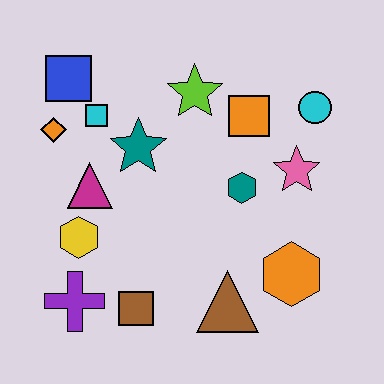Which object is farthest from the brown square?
The cyan circle is farthest from the brown square.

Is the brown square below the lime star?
Yes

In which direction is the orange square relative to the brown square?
The orange square is above the brown square.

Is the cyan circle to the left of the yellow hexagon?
No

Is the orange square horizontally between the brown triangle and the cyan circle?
Yes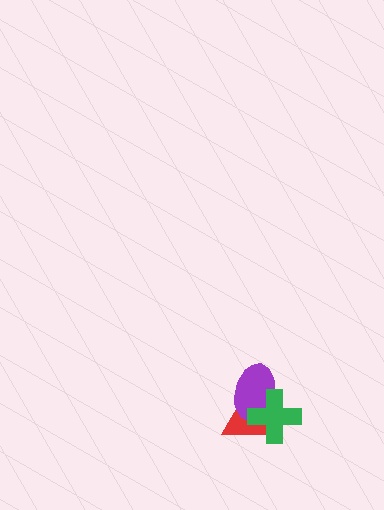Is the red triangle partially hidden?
Yes, it is partially covered by another shape.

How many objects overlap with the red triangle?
2 objects overlap with the red triangle.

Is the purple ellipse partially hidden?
Yes, it is partially covered by another shape.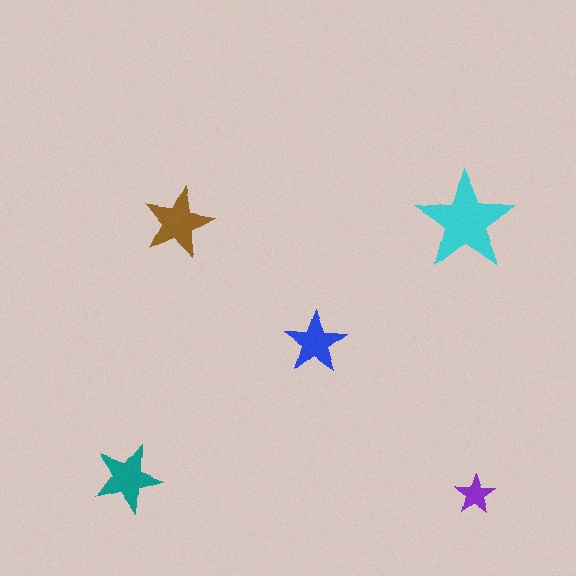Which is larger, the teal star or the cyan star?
The cyan one.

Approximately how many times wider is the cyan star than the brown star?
About 1.5 times wider.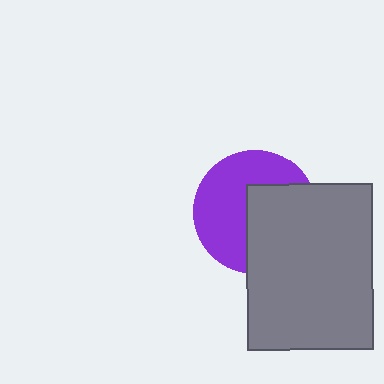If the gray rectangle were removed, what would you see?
You would see the complete purple circle.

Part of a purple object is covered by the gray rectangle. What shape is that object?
It is a circle.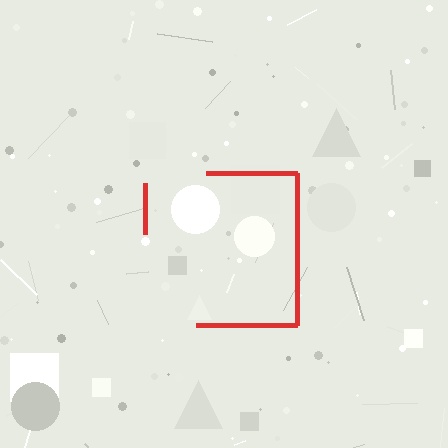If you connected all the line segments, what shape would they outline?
They would outline a square.